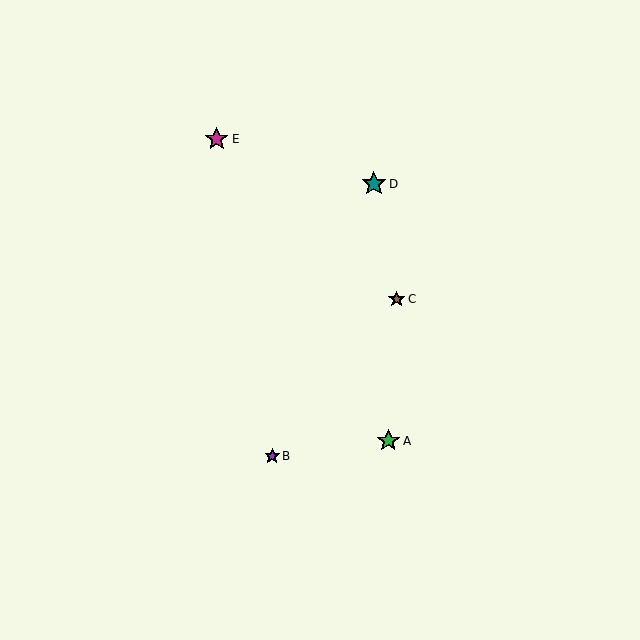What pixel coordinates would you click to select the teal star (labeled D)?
Click at (374, 184) to select the teal star D.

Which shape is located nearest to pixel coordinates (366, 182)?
The teal star (labeled D) at (374, 184) is nearest to that location.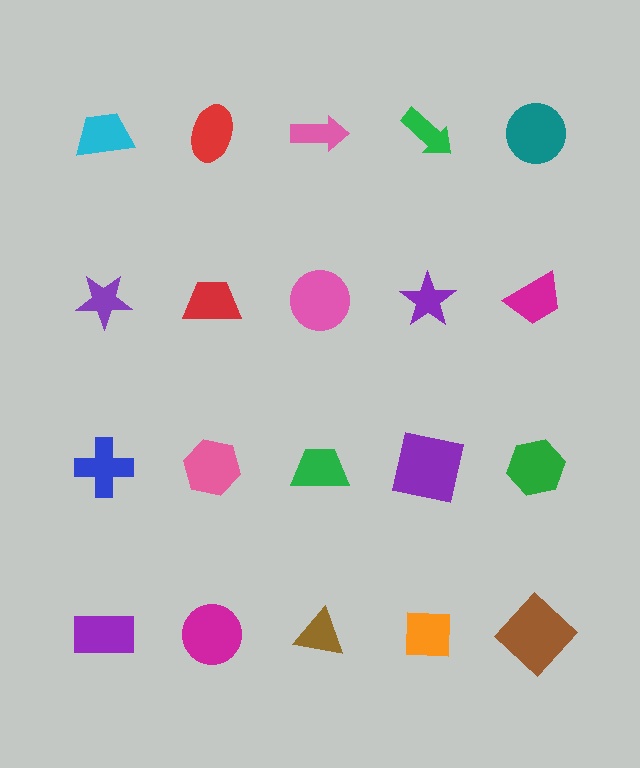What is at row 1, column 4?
A green arrow.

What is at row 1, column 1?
A cyan trapezoid.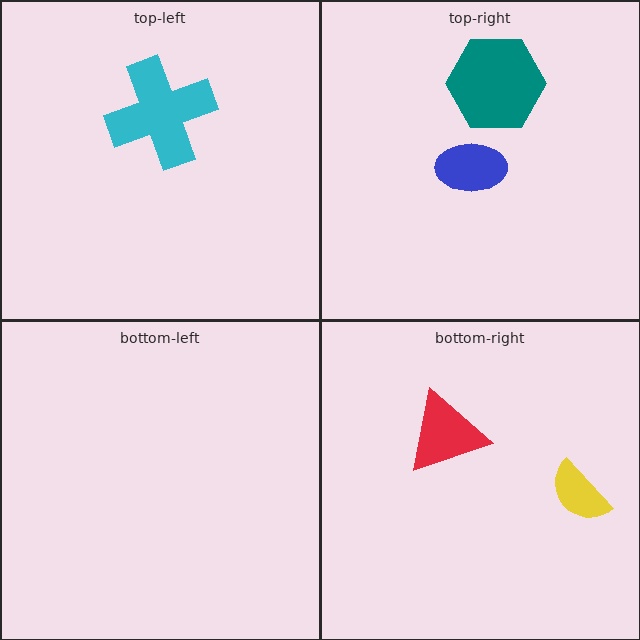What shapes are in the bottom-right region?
The red triangle, the yellow semicircle.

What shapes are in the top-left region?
The cyan cross.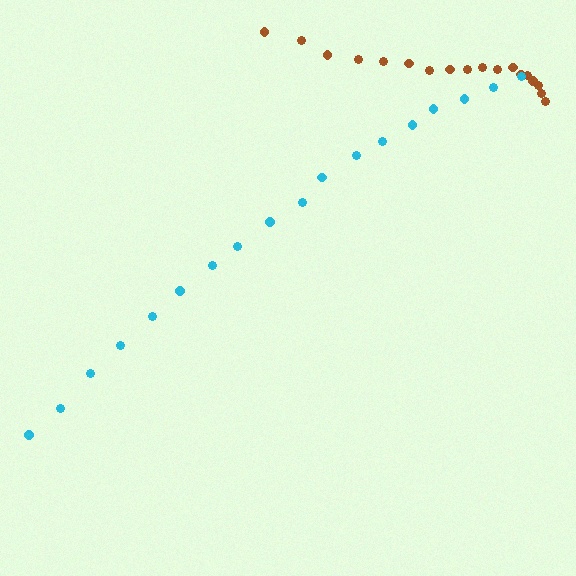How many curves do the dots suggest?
There are 2 distinct paths.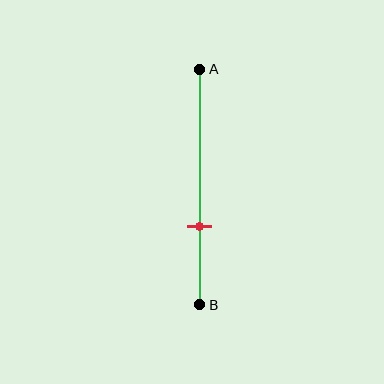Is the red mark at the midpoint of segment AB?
No, the mark is at about 65% from A, not at the 50% midpoint.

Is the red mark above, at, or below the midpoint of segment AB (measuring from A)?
The red mark is below the midpoint of segment AB.